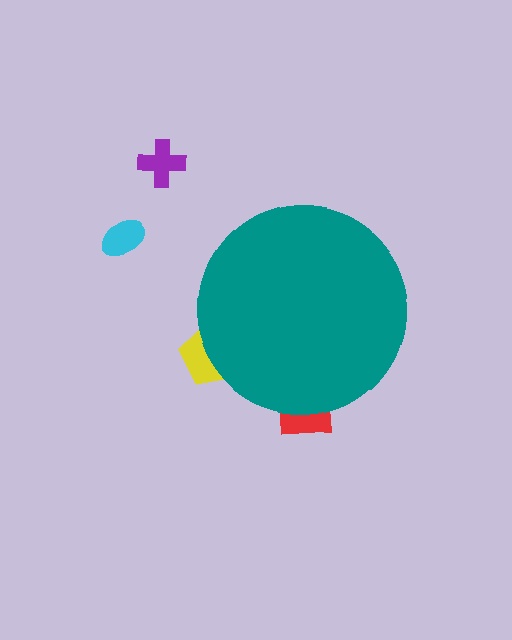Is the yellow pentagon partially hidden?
Yes, the yellow pentagon is partially hidden behind the teal circle.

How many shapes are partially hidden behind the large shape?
2 shapes are partially hidden.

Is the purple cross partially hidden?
No, the purple cross is fully visible.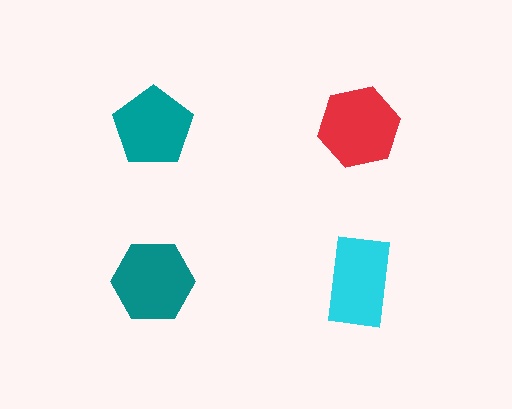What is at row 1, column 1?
A teal pentagon.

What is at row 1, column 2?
A red hexagon.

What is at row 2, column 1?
A teal hexagon.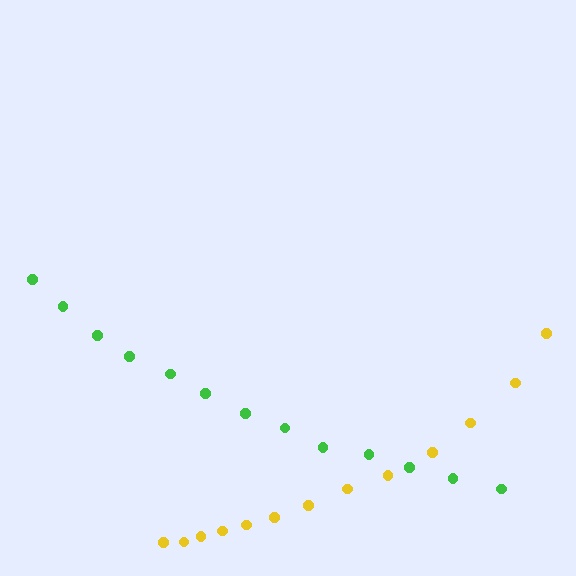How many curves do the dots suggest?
There are 2 distinct paths.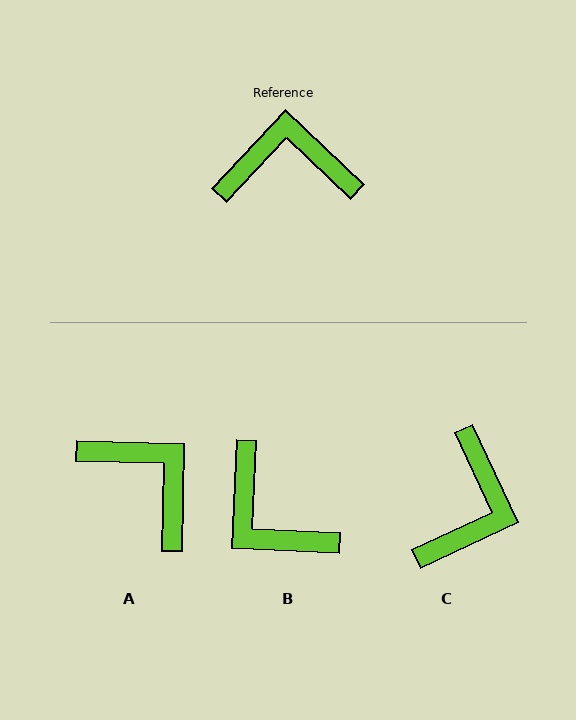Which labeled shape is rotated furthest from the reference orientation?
B, about 131 degrees away.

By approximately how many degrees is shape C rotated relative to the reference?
Approximately 112 degrees clockwise.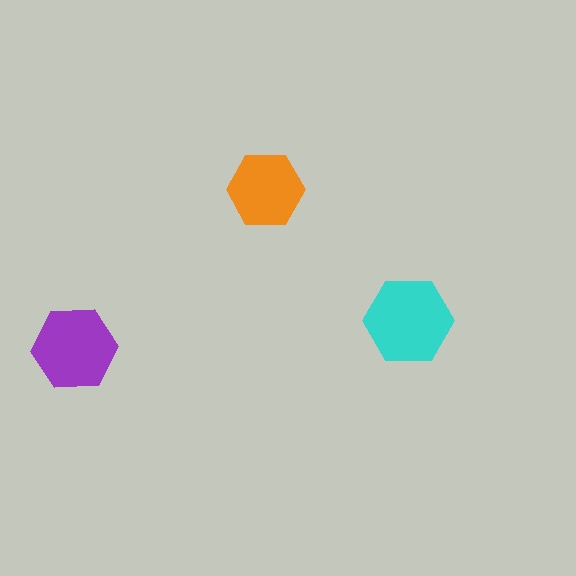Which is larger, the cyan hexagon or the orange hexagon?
The cyan one.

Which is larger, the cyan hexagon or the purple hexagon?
The cyan one.